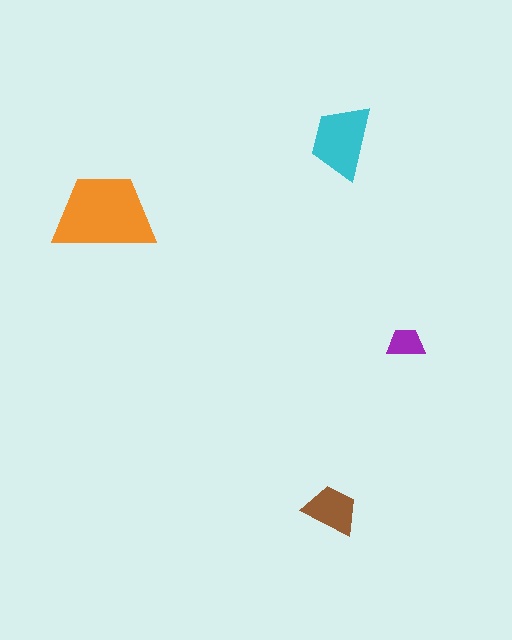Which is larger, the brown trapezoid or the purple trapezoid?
The brown one.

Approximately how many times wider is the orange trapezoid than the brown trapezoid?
About 2 times wider.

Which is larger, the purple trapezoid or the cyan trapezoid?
The cyan one.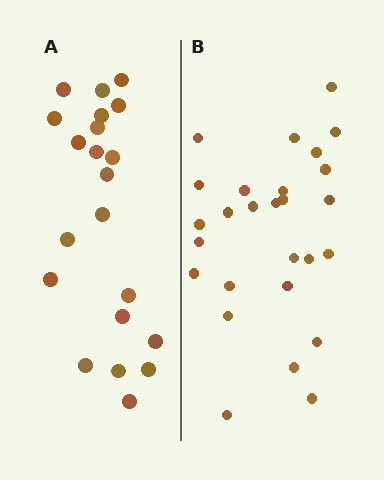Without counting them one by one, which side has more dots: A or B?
Region B (the right region) has more dots.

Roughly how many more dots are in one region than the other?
Region B has about 6 more dots than region A.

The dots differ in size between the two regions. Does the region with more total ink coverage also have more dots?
No. Region A has more total ink coverage because its dots are larger, but region B actually contains more individual dots. Total area can be misleading — the number of items is what matters here.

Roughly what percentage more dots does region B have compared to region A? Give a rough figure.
About 30% more.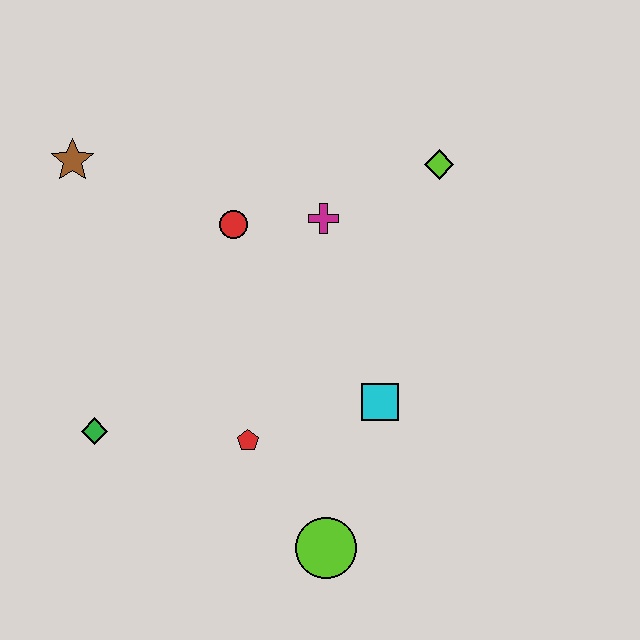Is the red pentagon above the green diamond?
No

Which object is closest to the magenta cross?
The red circle is closest to the magenta cross.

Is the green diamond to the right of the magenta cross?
No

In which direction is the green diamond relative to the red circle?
The green diamond is below the red circle.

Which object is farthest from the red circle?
The lime circle is farthest from the red circle.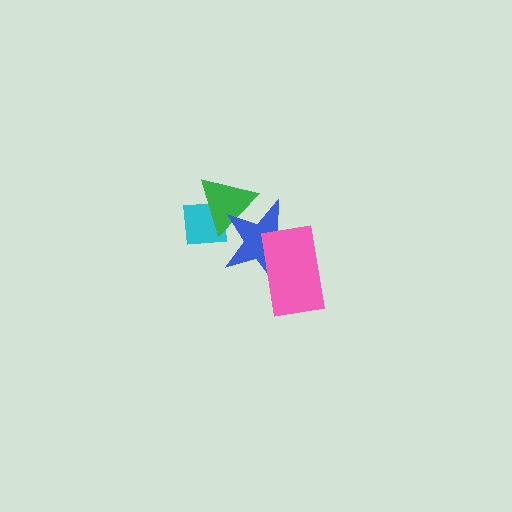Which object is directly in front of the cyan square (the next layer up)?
The green triangle is directly in front of the cyan square.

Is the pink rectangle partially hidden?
No, no other shape covers it.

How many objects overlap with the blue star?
3 objects overlap with the blue star.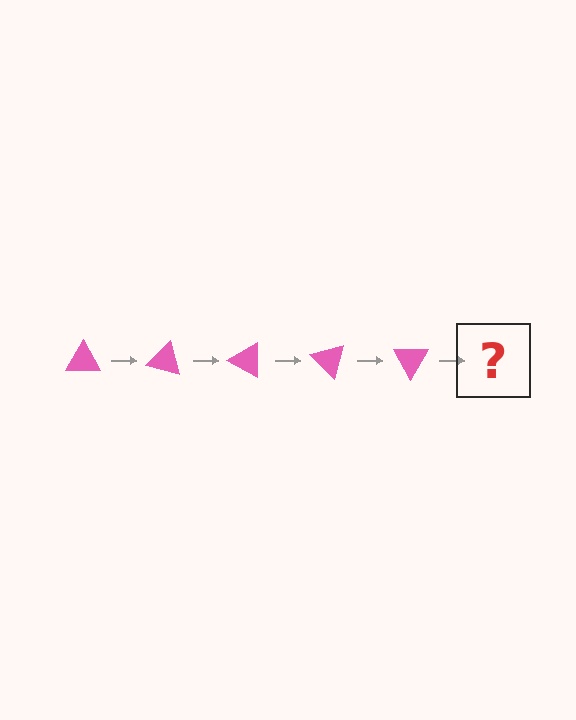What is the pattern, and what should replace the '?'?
The pattern is that the triangle rotates 15 degrees each step. The '?' should be a pink triangle rotated 75 degrees.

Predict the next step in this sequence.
The next step is a pink triangle rotated 75 degrees.